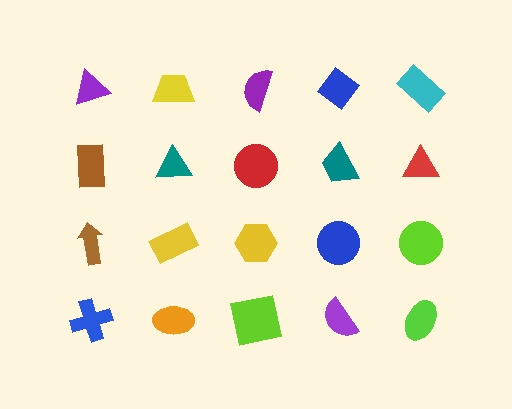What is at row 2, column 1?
A brown rectangle.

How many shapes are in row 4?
5 shapes.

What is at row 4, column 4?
A purple semicircle.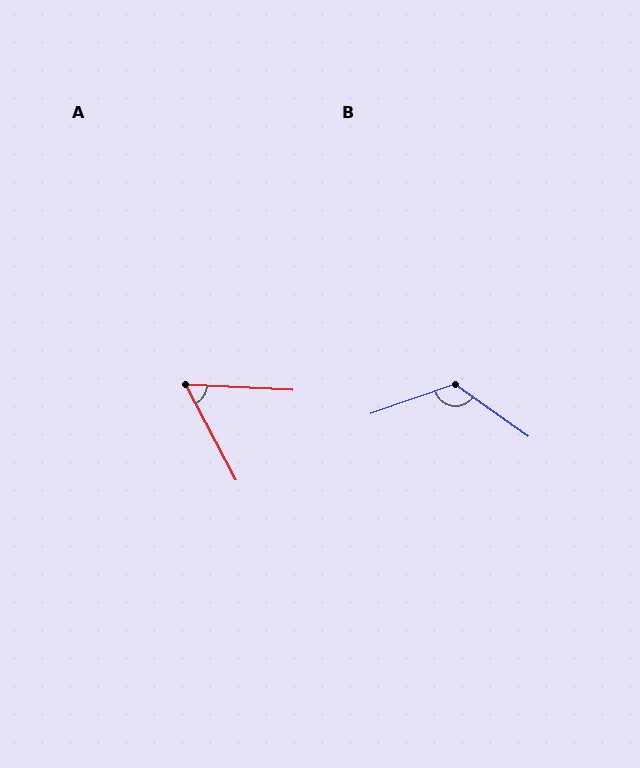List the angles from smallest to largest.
A (59°), B (125°).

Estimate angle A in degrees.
Approximately 59 degrees.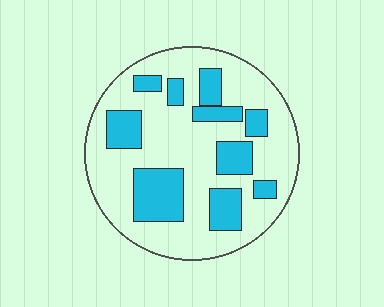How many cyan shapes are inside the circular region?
10.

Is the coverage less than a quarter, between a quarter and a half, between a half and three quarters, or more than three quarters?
Between a quarter and a half.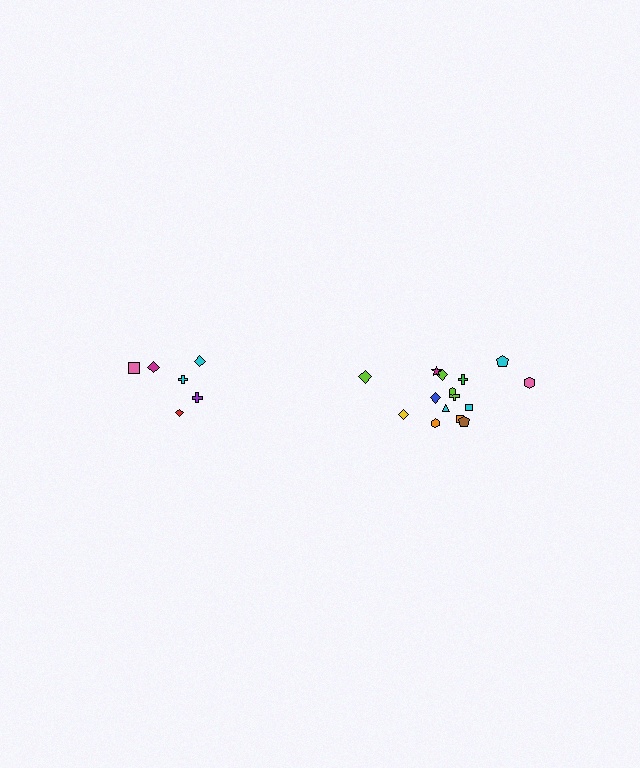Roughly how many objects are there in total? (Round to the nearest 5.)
Roughly 20 objects in total.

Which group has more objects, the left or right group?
The right group.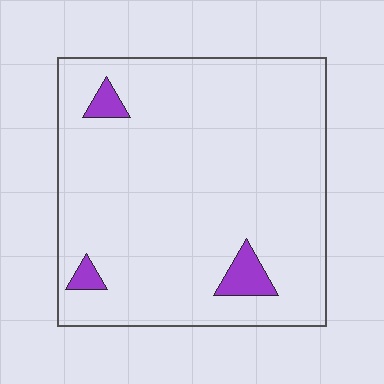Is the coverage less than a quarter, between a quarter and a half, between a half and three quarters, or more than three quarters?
Less than a quarter.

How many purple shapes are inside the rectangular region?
3.